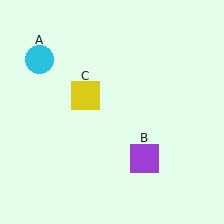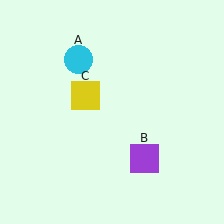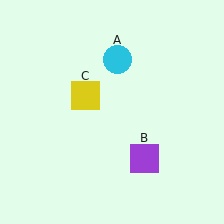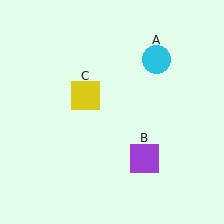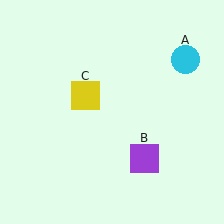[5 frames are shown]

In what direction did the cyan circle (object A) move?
The cyan circle (object A) moved right.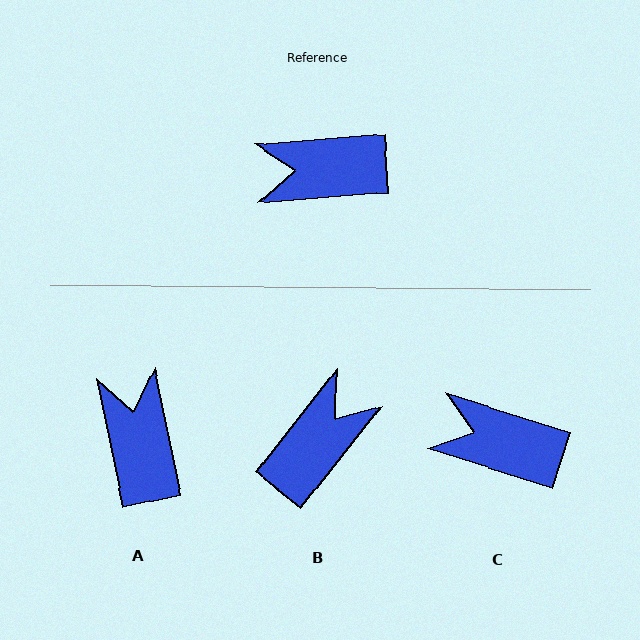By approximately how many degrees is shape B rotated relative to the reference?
Approximately 133 degrees clockwise.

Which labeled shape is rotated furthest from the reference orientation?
B, about 133 degrees away.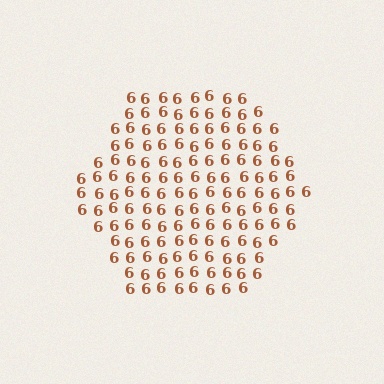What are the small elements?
The small elements are digit 6's.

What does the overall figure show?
The overall figure shows a hexagon.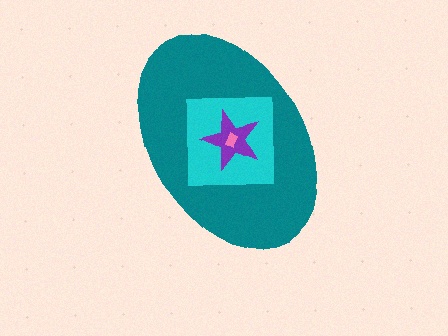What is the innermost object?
The pink rectangle.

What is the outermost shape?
The teal ellipse.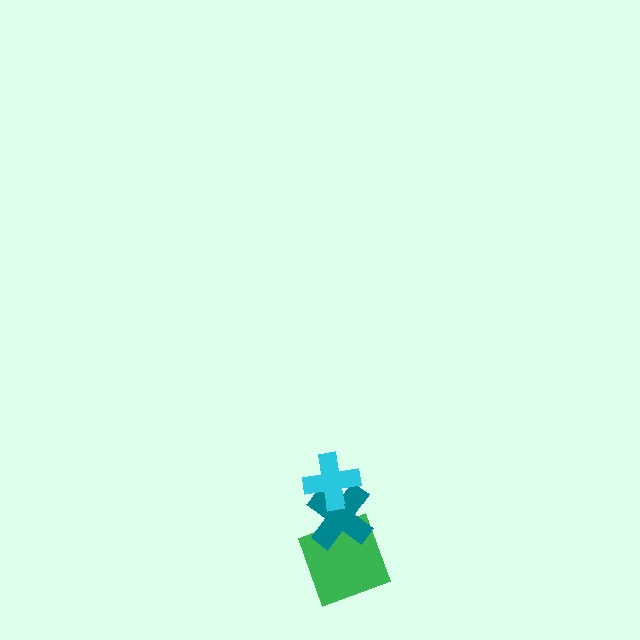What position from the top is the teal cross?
The teal cross is 2nd from the top.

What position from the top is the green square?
The green square is 3rd from the top.